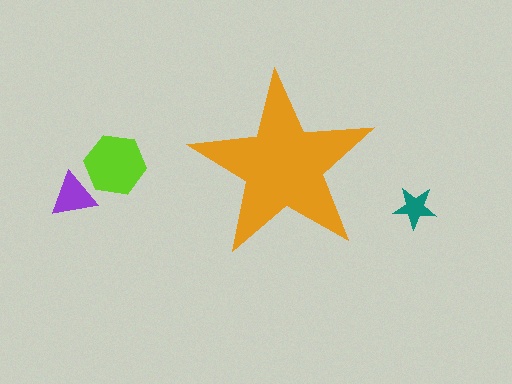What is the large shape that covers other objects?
An orange star.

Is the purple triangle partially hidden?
No, the purple triangle is fully visible.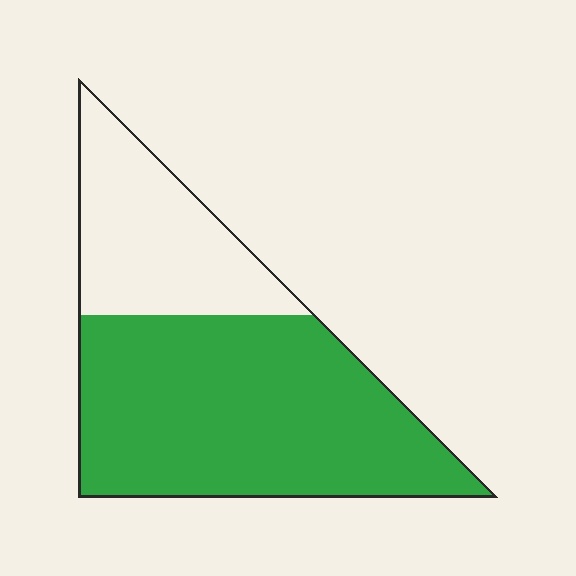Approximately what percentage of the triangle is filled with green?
Approximately 70%.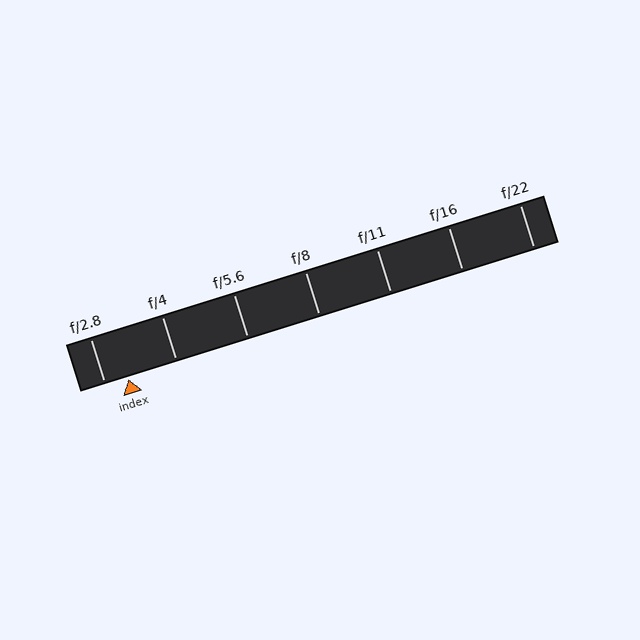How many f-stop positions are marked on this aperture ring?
There are 7 f-stop positions marked.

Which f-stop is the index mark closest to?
The index mark is closest to f/2.8.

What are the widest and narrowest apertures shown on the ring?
The widest aperture shown is f/2.8 and the narrowest is f/22.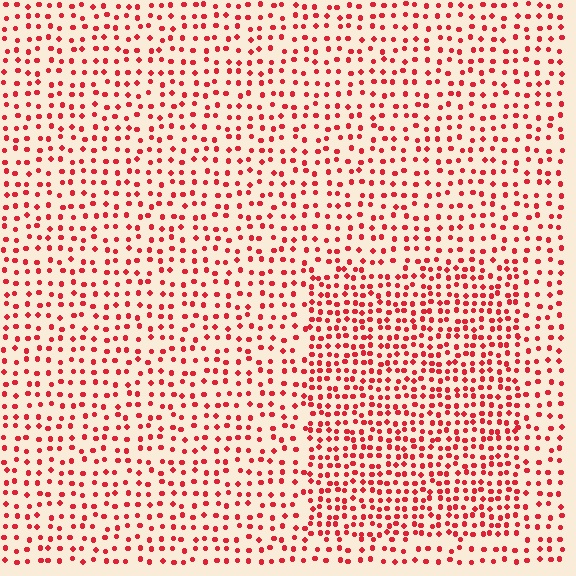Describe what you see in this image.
The image contains small red elements arranged at two different densities. A rectangle-shaped region is visible where the elements are more densely packed than the surrounding area.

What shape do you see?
I see a rectangle.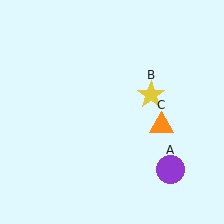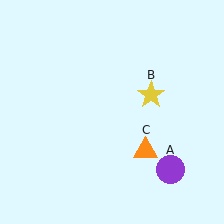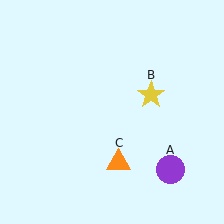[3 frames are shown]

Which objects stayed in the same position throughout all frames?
Purple circle (object A) and yellow star (object B) remained stationary.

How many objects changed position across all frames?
1 object changed position: orange triangle (object C).